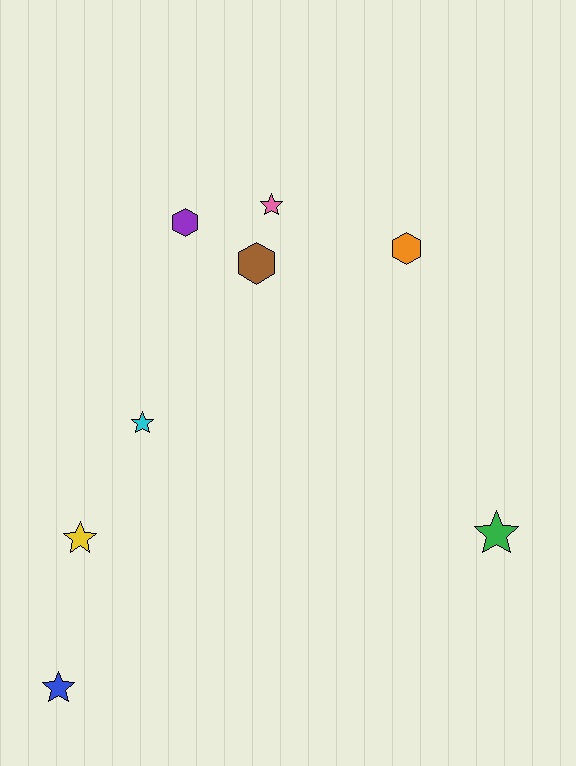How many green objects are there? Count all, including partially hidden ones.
There is 1 green object.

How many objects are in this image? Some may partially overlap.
There are 8 objects.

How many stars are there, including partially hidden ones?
There are 5 stars.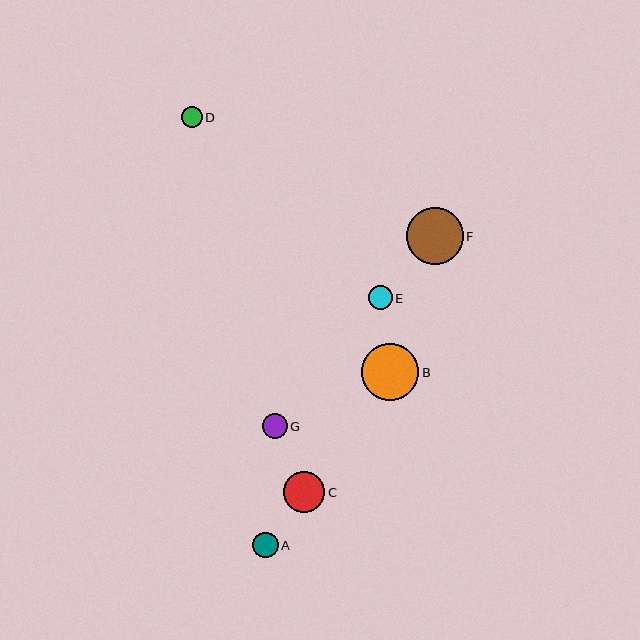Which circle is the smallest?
Circle D is the smallest with a size of approximately 21 pixels.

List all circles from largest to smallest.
From largest to smallest: F, B, C, A, G, E, D.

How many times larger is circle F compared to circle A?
Circle F is approximately 2.2 times the size of circle A.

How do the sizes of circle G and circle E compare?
Circle G and circle E are approximately the same size.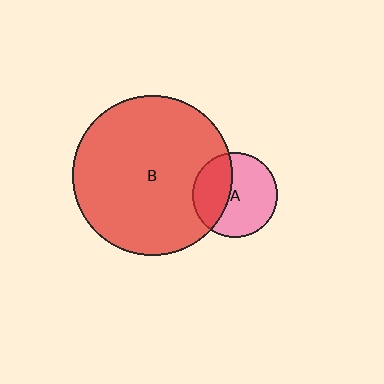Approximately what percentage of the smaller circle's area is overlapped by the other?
Approximately 40%.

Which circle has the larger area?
Circle B (red).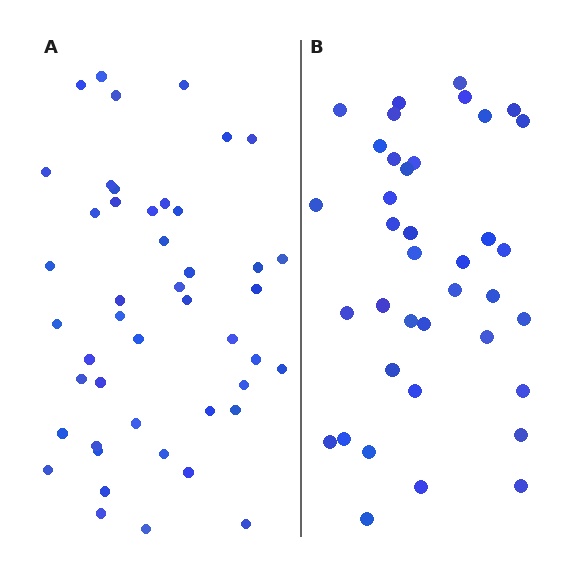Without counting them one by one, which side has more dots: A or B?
Region A (the left region) has more dots.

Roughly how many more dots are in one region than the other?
Region A has roughly 8 or so more dots than region B.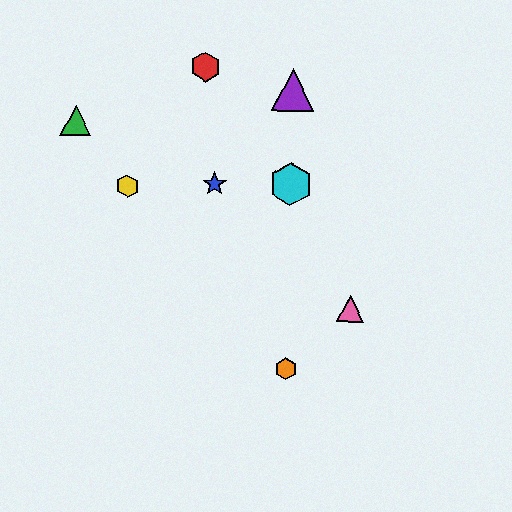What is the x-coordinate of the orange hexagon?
The orange hexagon is at x≈286.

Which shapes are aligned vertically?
The purple triangle, the orange hexagon, the cyan hexagon are aligned vertically.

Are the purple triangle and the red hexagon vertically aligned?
No, the purple triangle is at x≈293 and the red hexagon is at x≈206.